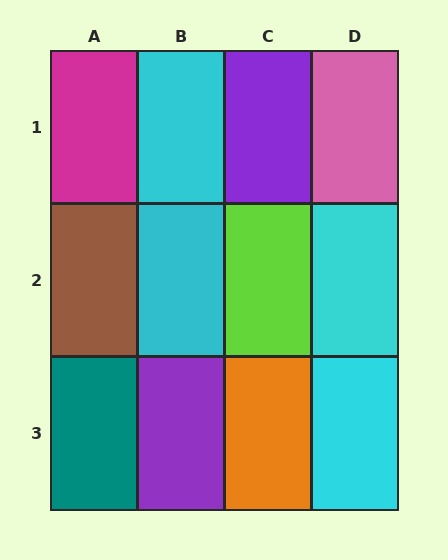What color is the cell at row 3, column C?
Orange.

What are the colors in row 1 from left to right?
Magenta, cyan, purple, pink.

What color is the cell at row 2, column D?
Cyan.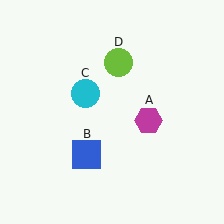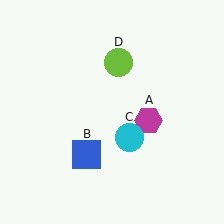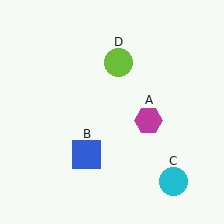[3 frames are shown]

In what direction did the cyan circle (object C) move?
The cyan circle (object C) moved down and to the right.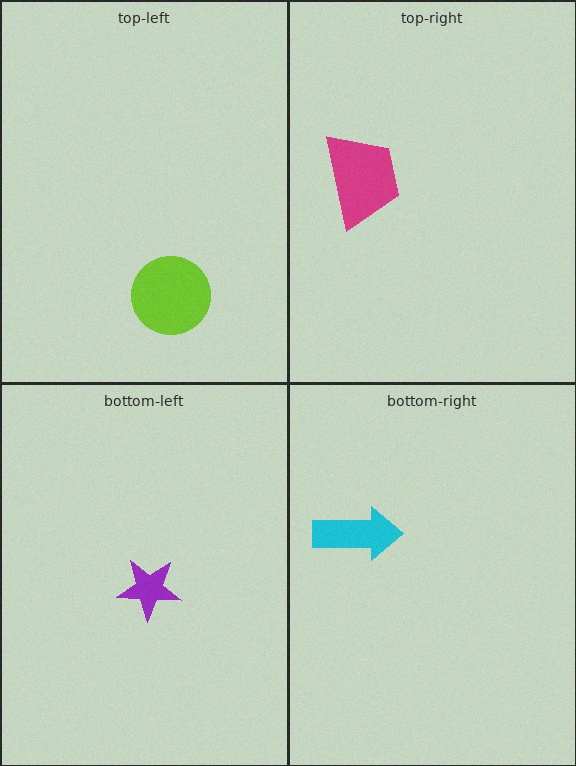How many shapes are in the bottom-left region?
1.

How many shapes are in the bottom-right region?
1.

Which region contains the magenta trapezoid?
The top-right region.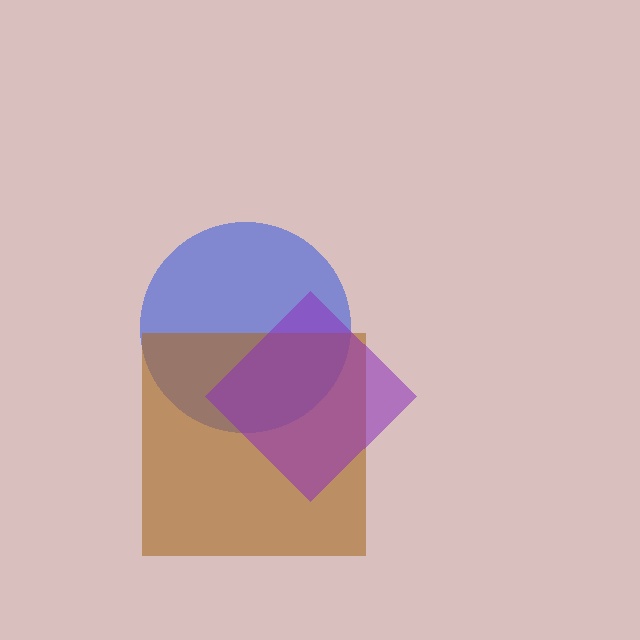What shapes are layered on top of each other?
The layered shapes are: a blue circle, a brown square, a purple diamond.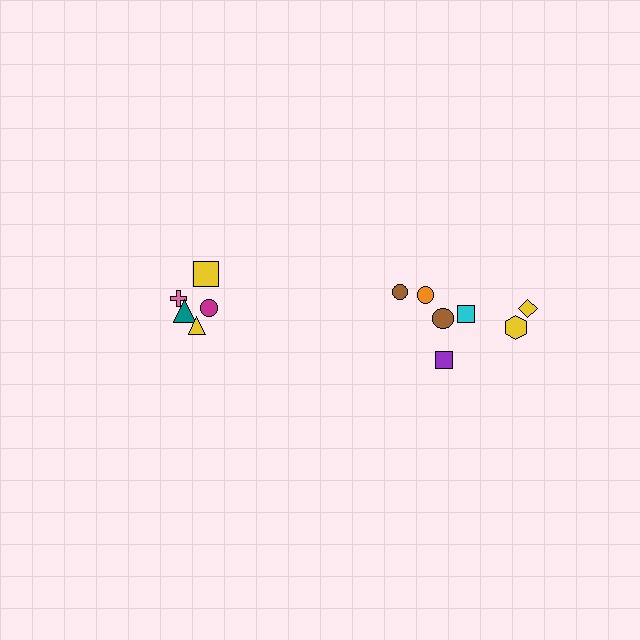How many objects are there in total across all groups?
There are 12 objects.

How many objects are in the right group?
There are 7 objects.